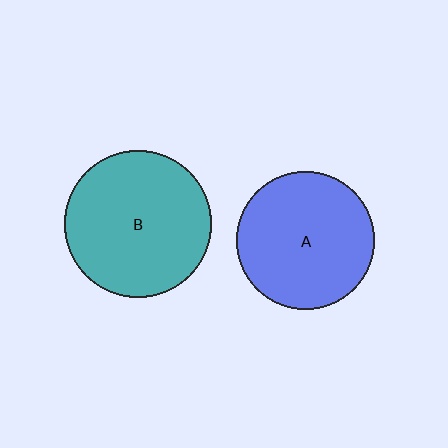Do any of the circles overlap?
No, none of the circles overlap.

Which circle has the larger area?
Circle B (teal).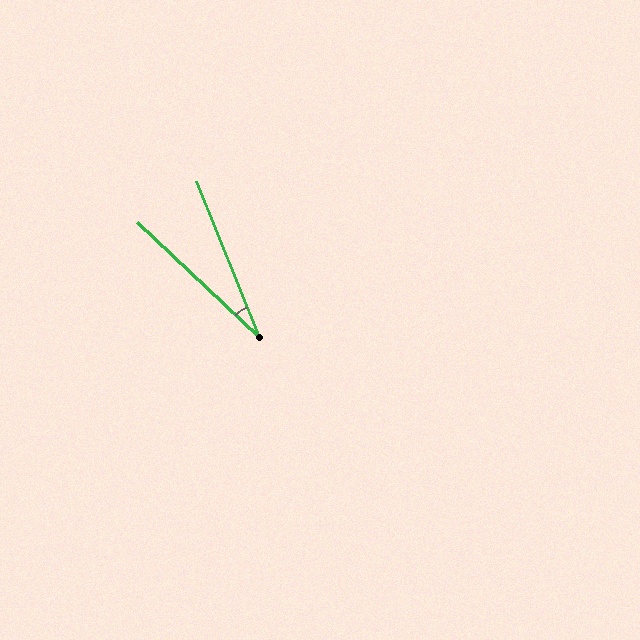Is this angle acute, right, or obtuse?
It is acute.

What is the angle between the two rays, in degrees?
Approximately 25 degrees.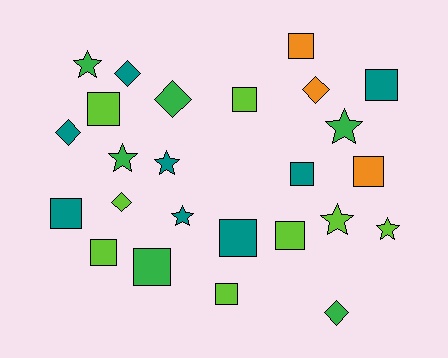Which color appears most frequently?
Teal, with 8 objects.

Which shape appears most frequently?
Square, with 12 objects.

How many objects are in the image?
There are 25 objects.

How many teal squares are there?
There are 4 teal squares.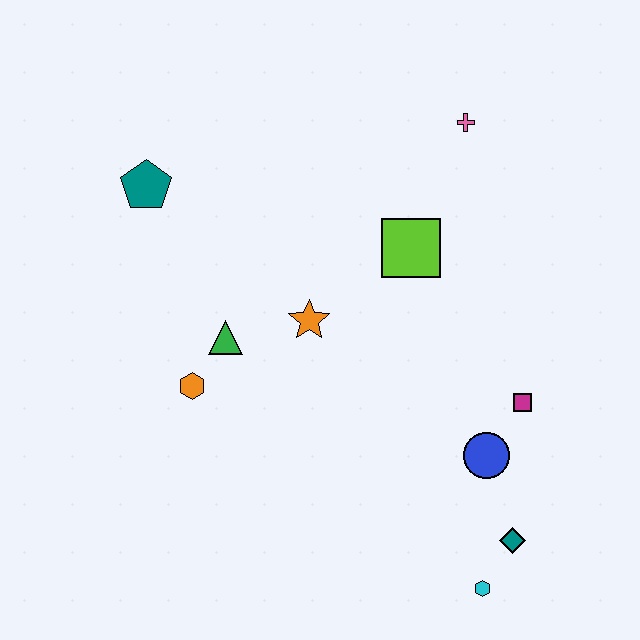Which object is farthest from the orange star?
The cyan hexagon is farthest from the orange star.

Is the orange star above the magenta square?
Yes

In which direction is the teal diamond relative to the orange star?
The teal diamond is below the orange star.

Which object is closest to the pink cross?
The lime square is closest to the pink cross.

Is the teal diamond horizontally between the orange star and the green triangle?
No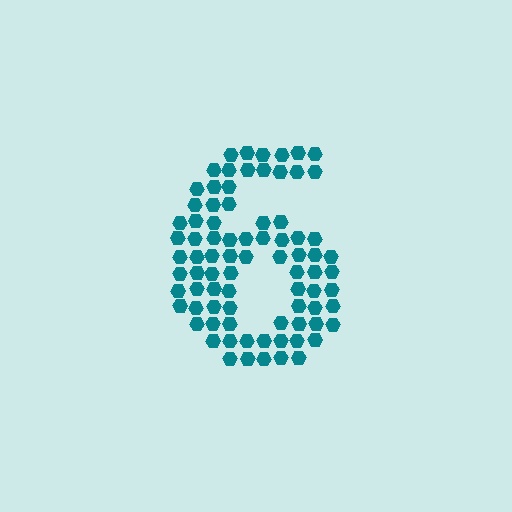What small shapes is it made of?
It is made of small hexagons.